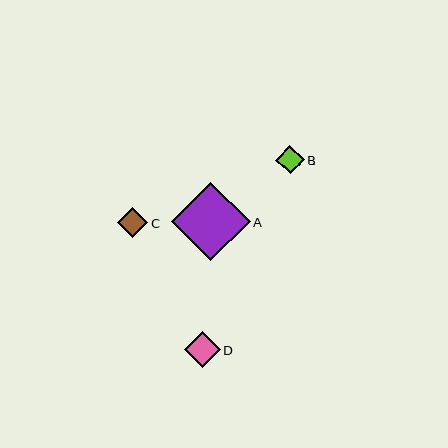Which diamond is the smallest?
Diamond B is the smallest with a size of approximately 28 pixels.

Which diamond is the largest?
Diamond A is the largest with a size of approximately 78 pixels.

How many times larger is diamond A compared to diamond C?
Diamond A is approximately 2.6 times the size of diamond C.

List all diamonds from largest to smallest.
From largest to smallest: A, D, C, B.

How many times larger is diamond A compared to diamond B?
Diamond A is approximately 2.8 times the size of diamond B.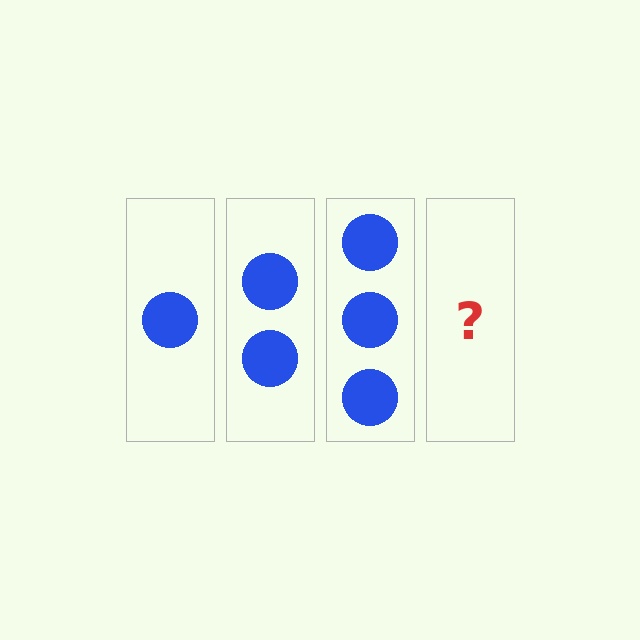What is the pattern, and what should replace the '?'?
The pattern is that each step adds one more circle. The '?' should be 4 circles.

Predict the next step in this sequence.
The next step is 4 circles.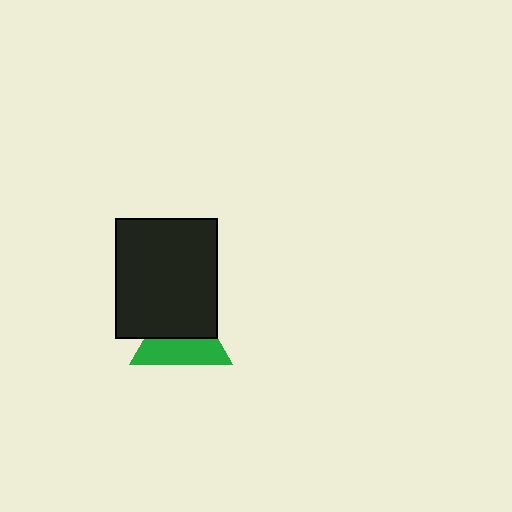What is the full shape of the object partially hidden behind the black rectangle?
The partially hidden object is a green triangle.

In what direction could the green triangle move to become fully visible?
The green triangle could move down. That would shift it out from behind the black rectangle entirely.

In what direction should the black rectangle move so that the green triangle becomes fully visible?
The black rectangle should move up. That is the shortest direction to clear the overlap and leave the green triangle fully visible.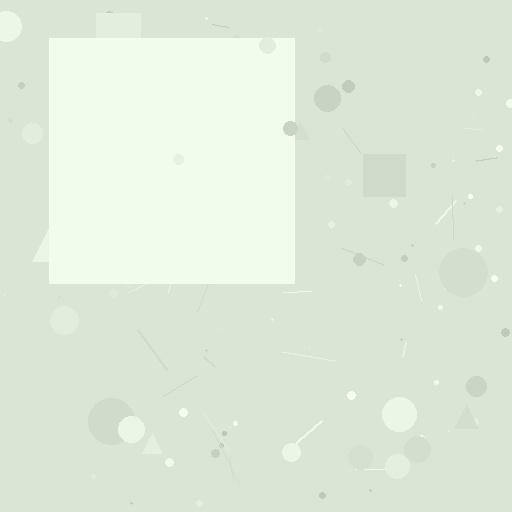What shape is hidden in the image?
A square is hidden in the image.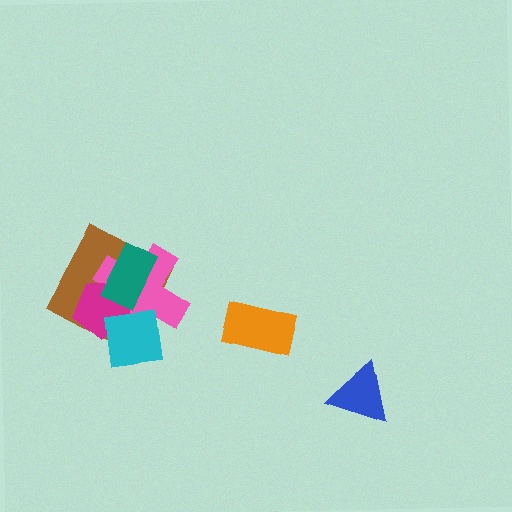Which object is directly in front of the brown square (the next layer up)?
The pink cross is directly in front of the brown square.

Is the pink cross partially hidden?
Yes, it is partially covered by another shape.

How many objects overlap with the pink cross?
4 objects overlap with the pink cross.